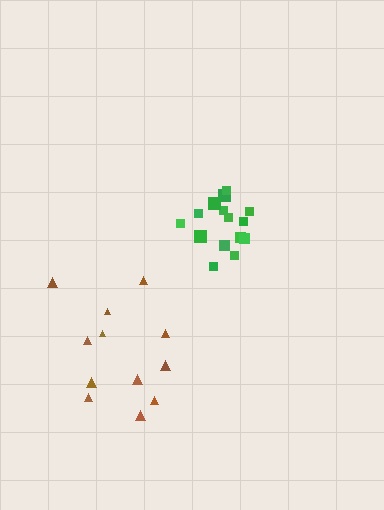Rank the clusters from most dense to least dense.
green, brown.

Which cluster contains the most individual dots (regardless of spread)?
Green (15).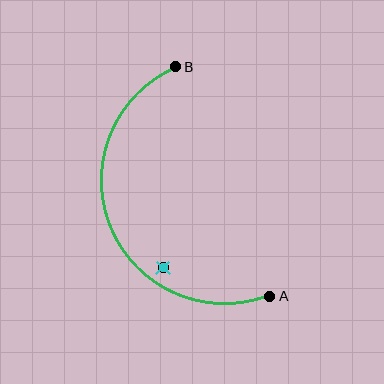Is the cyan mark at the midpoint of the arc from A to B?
No — the cyan mark does not lie on the arc at all. It sits slightly inside the curve.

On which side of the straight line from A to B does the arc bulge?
The arc bulges to the left of the straight line connecting A and B.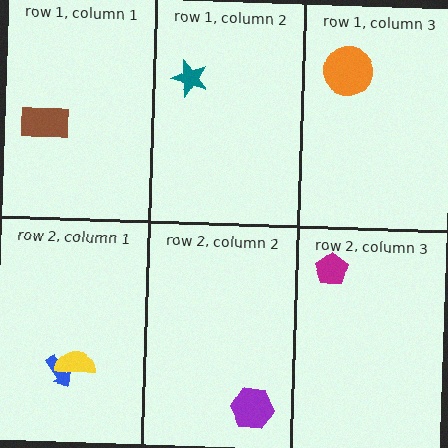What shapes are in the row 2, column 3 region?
The magenta pentagon.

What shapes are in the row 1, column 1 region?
The brown rectangle.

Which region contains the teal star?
The row 1, column 2 region.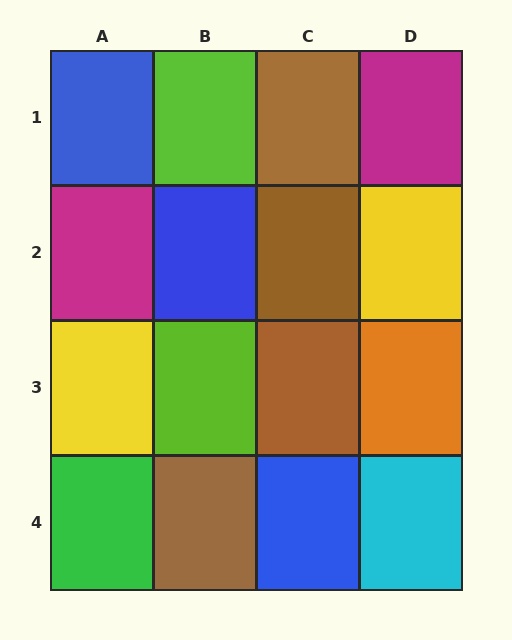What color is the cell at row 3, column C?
Brown.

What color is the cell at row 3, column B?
Lime.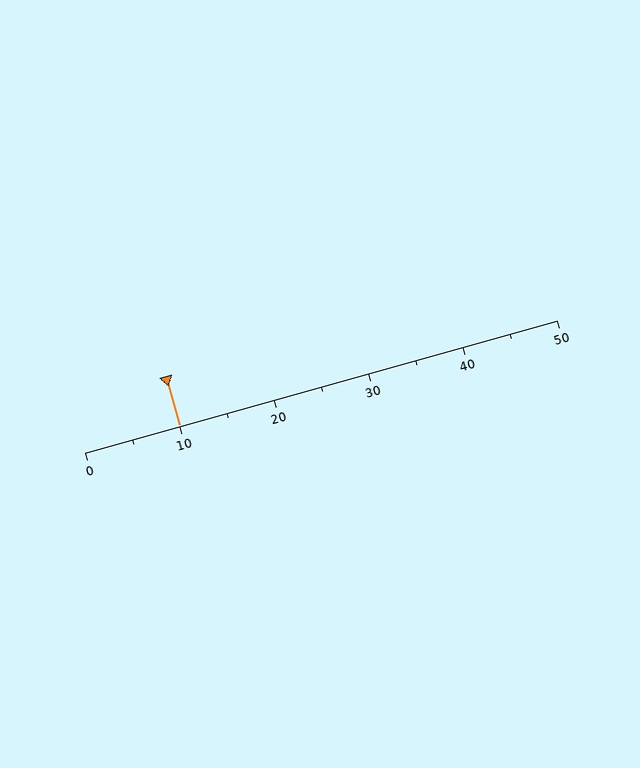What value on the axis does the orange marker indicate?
The marker indicates approximately 10.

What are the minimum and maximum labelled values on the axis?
The axis runs from 0 to 50.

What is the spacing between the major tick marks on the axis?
The major ticks are spaced 10 apart.